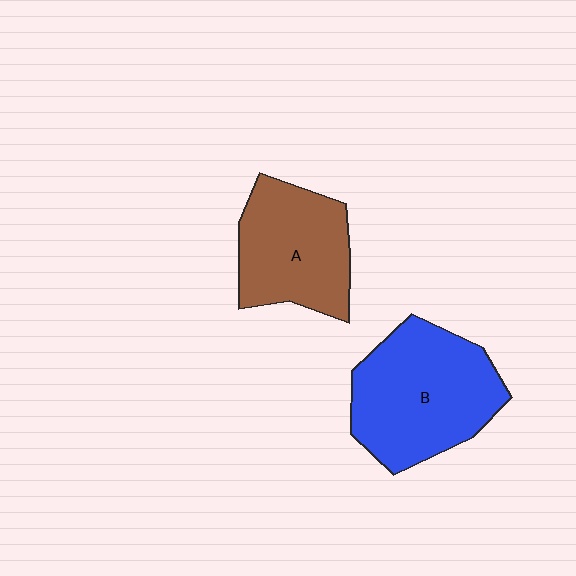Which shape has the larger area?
Shape B (blue).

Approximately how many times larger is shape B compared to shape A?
Approximately 1.3 times.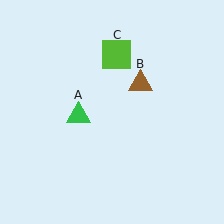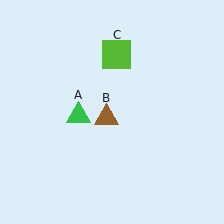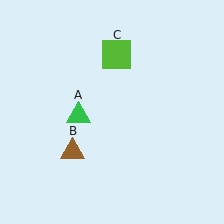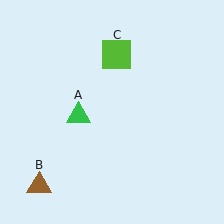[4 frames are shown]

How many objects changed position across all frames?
1 object changed position: brown triangle (object B).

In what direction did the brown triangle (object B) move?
The brown triangle (object B) moved down and to the left.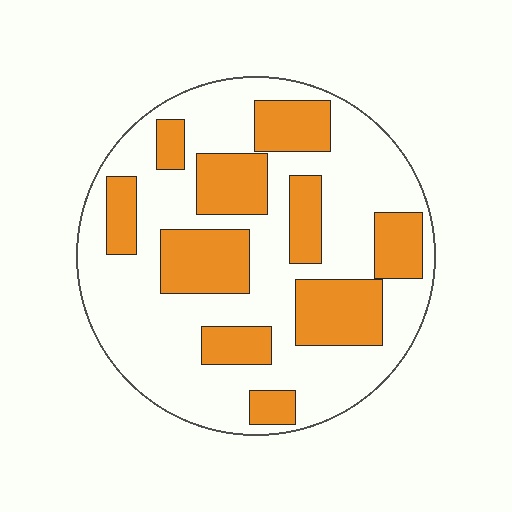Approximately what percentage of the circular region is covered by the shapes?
Approximately 35%.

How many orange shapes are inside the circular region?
10.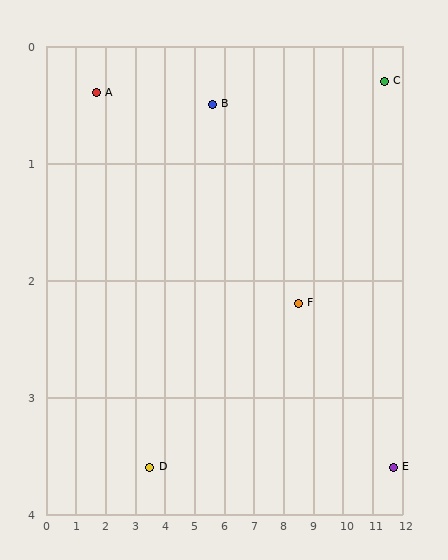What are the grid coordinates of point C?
Point C is at approximately (11.4, 0.3).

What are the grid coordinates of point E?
Point E is at approximately (11.7, 3.6).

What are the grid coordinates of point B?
Point B is at approximately (5.6, 0.5).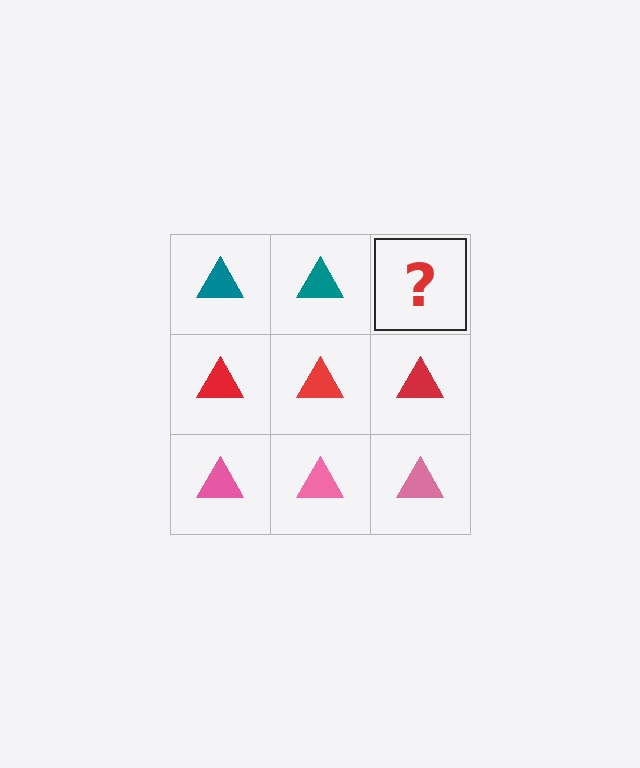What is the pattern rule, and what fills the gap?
The rule is that each row has a consistent color. The gap should be filled with a teal triangle.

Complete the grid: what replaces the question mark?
The question mark should be replaced with a teal triangle.